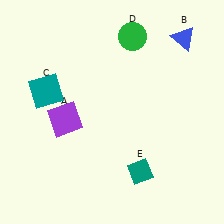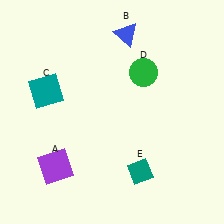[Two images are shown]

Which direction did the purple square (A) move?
The purple square (A) moved down.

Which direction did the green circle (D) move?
The green circle (D) moved down.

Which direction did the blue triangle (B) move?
The blue triangle (B) moved left.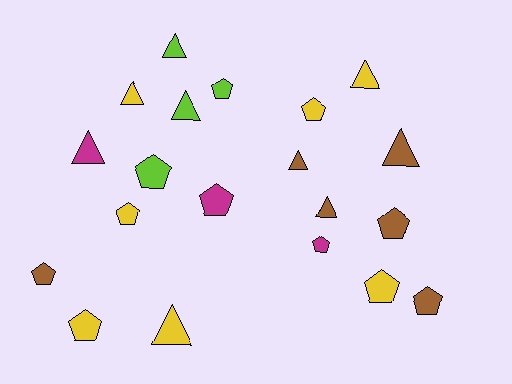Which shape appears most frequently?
Pentagon, with 11 objects.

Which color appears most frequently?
Yellow, with 7 objects.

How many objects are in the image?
There are 20 objects.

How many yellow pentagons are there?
There are 4 yellow pentagons.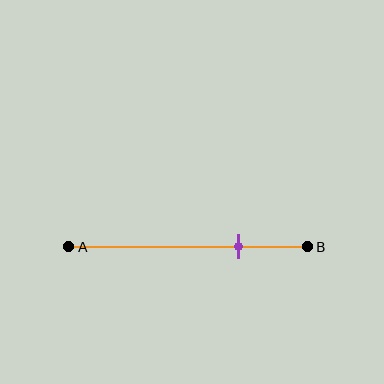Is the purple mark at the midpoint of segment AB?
No, the mark is at about 70% from A, not at the 50% midpoint.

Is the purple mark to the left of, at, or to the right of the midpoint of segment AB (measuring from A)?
The purple mark is to the right of the midpoint of segment AB.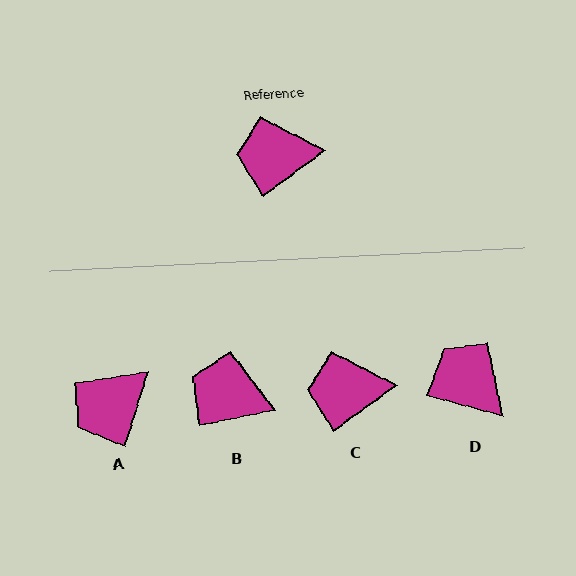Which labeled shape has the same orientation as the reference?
C.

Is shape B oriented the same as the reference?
No, it is off by about 24 degrees.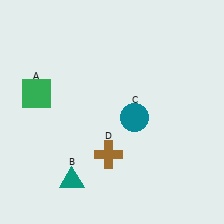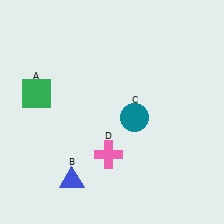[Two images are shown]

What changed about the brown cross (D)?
In Image 1, D is brown. In Image 2, it changed to pink.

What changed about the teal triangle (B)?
In Image 1, B is teal. In Image 2, it changed to blue.